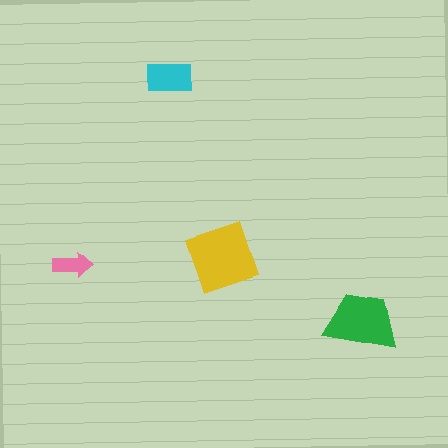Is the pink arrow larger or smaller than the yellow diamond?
Smaller.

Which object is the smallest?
The pink arrow.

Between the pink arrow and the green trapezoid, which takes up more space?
The green trapezoid.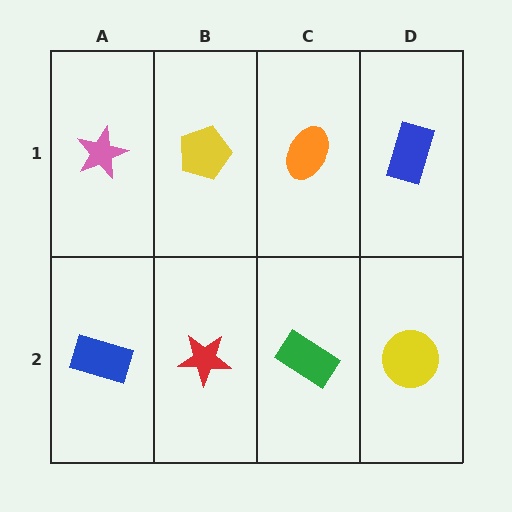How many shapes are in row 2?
4 shapes.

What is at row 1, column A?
A pink star.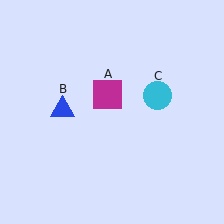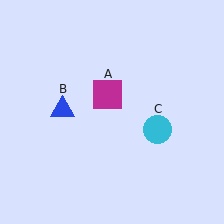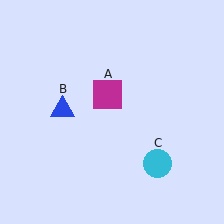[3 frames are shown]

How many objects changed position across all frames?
1 object changed position: cyan circle (object C).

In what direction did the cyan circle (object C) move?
The cyan circle (object C) moved down.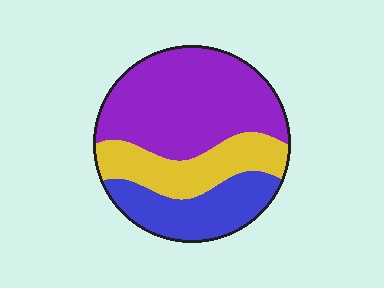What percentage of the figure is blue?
Blue takes up about one quarter (1/4) of the figure.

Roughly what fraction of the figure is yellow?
Yellow takes up about one quarter (1/4) of the figure.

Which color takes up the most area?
Purple, at roughly 50%.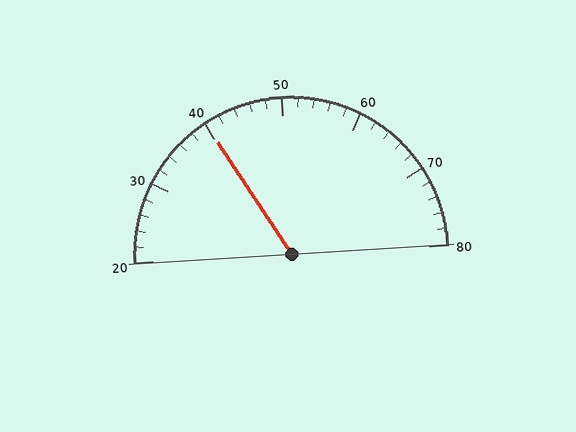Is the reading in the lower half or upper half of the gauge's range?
The reading is in the lower half of the range (20 to 80).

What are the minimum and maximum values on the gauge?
The gauge ranges from 20 to 80.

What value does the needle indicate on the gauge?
The needle indicates approximately 40.